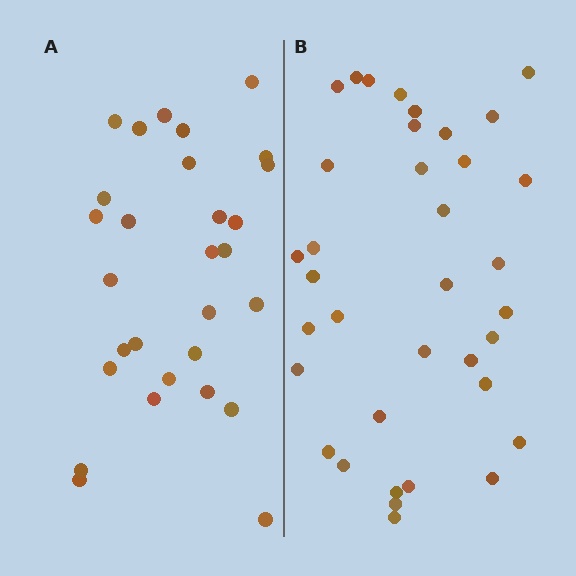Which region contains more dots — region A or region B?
Region B (the right region) has more dots.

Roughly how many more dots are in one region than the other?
Region B has roughly 8 or so more dots than region A.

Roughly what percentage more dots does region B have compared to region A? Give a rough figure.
About 25% more.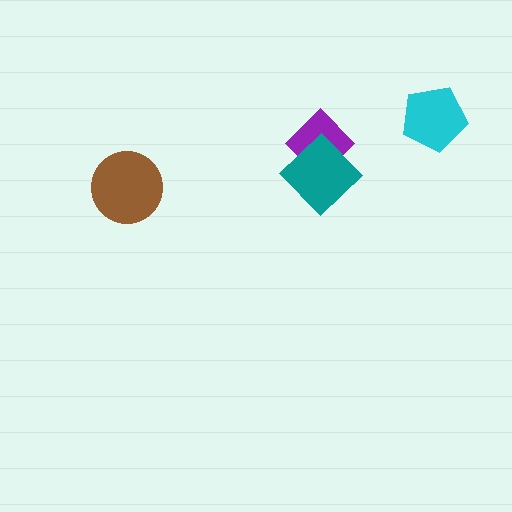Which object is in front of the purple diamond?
The teal diamond is in front of the purple diamond.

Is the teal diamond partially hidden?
No, no other shape covers it.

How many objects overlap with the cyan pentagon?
0 objects overlap with the cyan pentagon.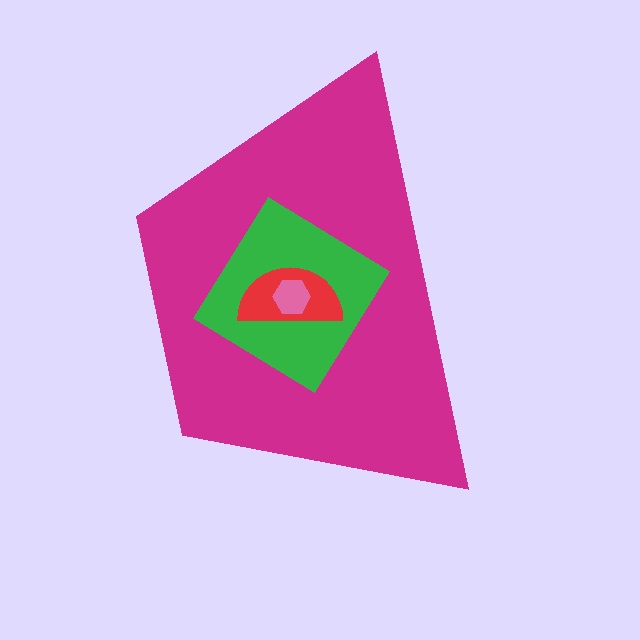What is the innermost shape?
The pink hexagon.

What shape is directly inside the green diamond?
The red semicircle.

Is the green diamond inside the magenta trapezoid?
Yes.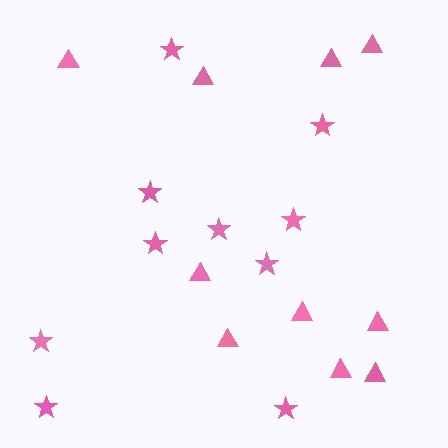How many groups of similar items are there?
There are 2 groups: one group of triangles (10) and one group of stars (10).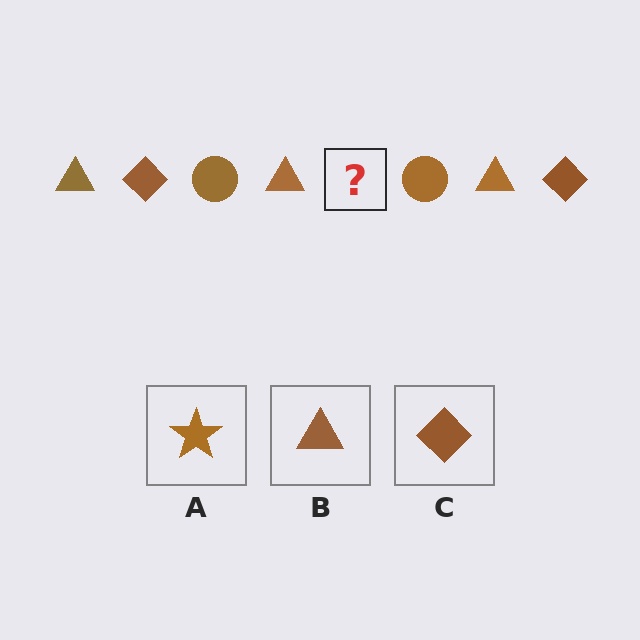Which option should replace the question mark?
Option C.